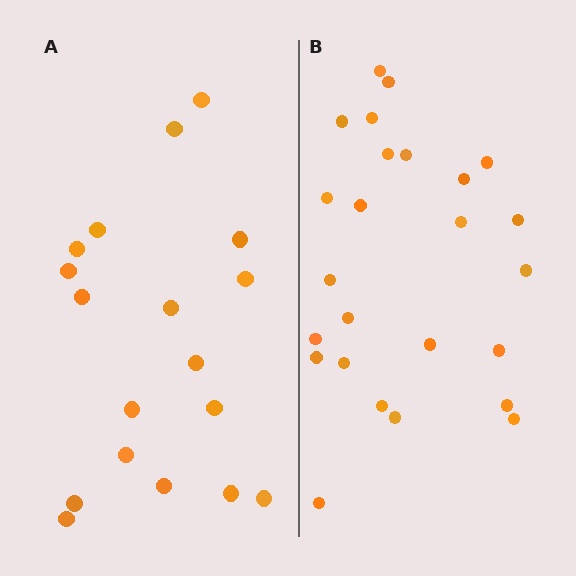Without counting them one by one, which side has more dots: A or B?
Region B (the right region) has more dots.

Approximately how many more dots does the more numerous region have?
Region B has roughly 8 or so more dots than region A.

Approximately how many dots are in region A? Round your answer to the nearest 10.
About 20 dots. (The exact count is 18, which rounds to 20.)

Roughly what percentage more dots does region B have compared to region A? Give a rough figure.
About 40% more.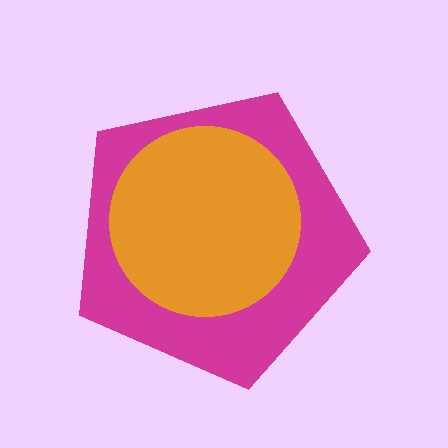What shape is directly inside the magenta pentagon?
The orange circle.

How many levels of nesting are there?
2.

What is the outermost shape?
The magenta pentagon.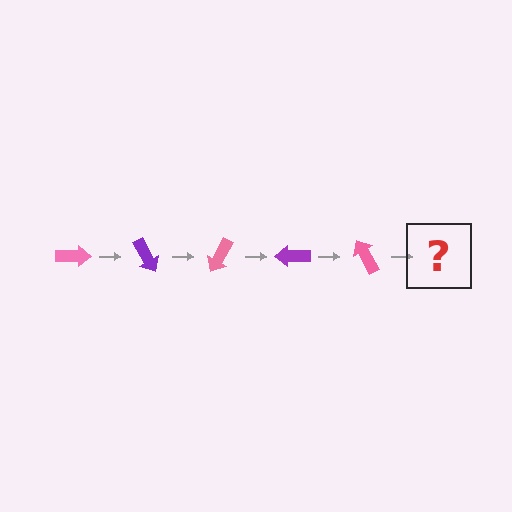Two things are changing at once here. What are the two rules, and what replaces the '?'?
The two rules are that it rotates 60 degrees each step and the color cycles through pink and purple. The '?' should be a purple arrow, rotated 300 degrees from the start.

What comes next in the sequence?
The next element should be a purple arrow, rotated 300 degrees from the start.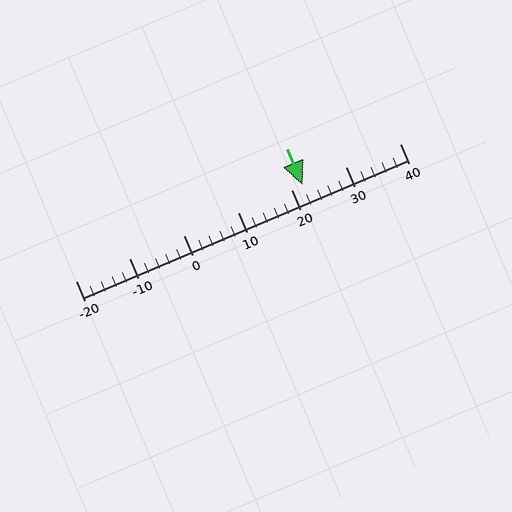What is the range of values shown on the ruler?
The ruler shows values from -20 to 40.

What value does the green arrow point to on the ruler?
The green arrow points to approximately 22.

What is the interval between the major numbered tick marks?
The major tick marks are spaced 10 units apart.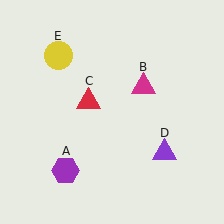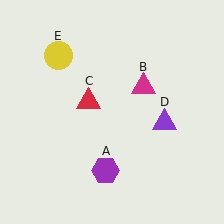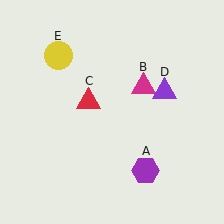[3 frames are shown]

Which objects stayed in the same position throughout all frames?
Magenta triangle (object B) and red triangle (object C) and yellow circle (object E) remained stationary.